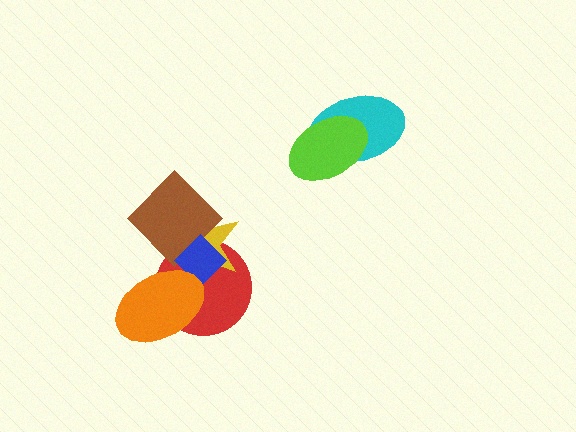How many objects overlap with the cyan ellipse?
1 object overlaps with the cyan ellipse.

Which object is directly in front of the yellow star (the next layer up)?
The brown diamond is directly in front of the yellow star.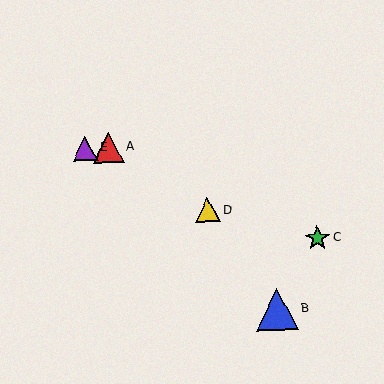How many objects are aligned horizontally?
2 objects (A, E) are aligned horizontally.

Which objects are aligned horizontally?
Objects A, E are aligned horizontally.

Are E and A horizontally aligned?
Yes, both are at y≈149.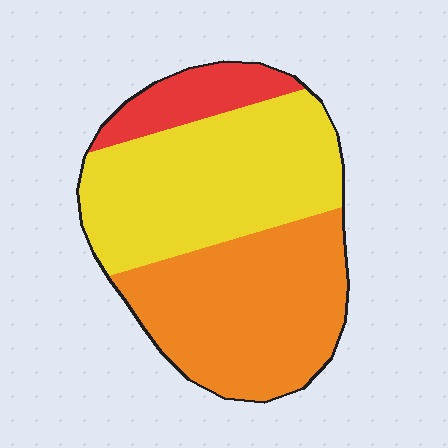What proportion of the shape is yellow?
Yellow takes up between a quarter and a half of the shape.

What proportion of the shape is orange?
Orange covers around 45% of the shape.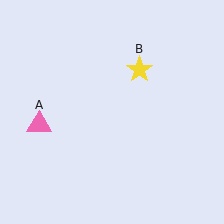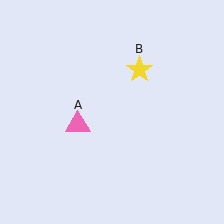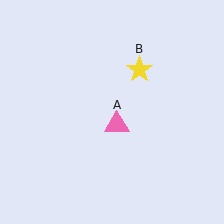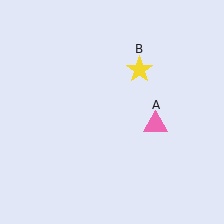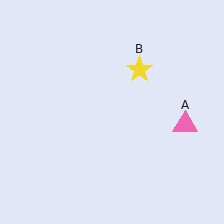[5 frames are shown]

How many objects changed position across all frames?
1 object changed position: pink triangle (object A).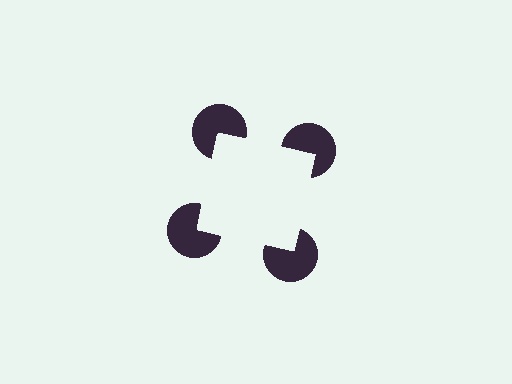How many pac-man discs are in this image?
There are 4 — one at each vertex of the illusory square.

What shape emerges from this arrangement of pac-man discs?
An illusory square — its edges are inferred from the aligned wedge cuts in the pac-man discs, not physically drawn.